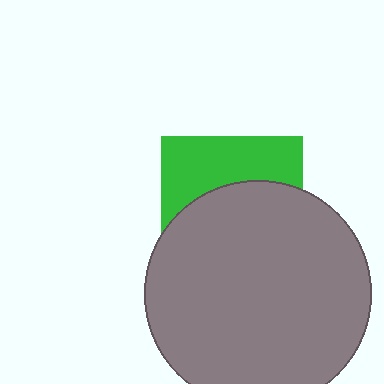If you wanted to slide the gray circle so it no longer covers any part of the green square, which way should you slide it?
Slide it down — that is the most direct way to separate the two shapes.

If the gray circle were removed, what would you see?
You would see the complete green square.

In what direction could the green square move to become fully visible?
The green square could move up. That would shift it out from behind the gray circle entirely.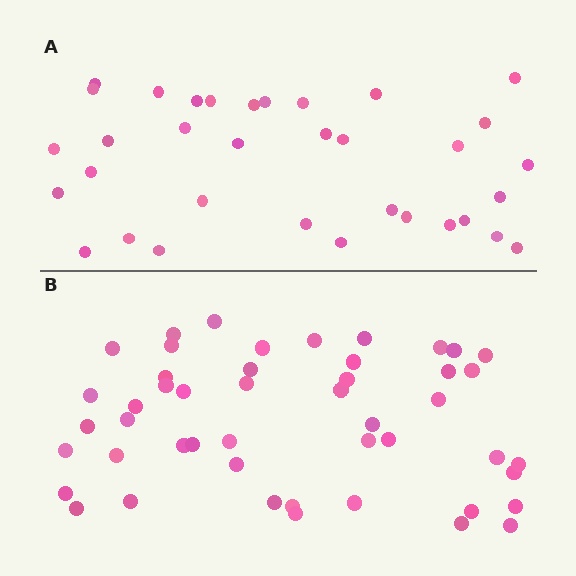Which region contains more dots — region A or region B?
Region B (the bottom region) has more dots.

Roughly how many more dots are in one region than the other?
Region B has approximately 15 more dots than region A.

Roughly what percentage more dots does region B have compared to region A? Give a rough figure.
About 40% more.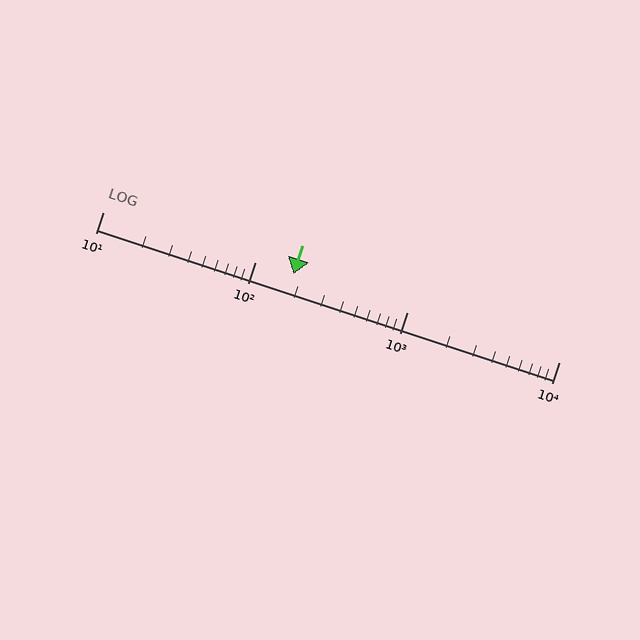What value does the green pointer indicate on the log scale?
The pointer indicates approximately 180.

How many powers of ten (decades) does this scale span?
The scale spans 3 decades, from 10 to 10000.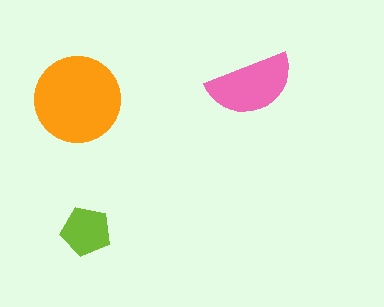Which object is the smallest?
The lime pentagon.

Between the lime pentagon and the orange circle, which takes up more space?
The orange circle.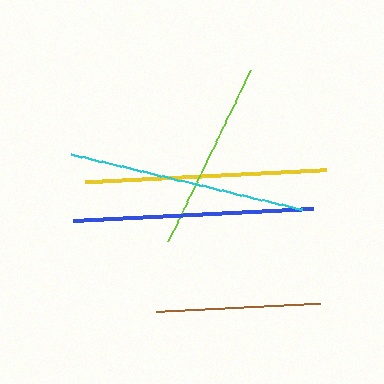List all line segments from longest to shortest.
From longest to shortest: yellow, blue, cyan, lime, brown.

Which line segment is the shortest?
The brown line is the shortest at approximately 164 pixels.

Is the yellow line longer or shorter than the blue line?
The yellow line is longer than the blue line.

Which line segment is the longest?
The yellow line is the longest at approximately 241 pixels.